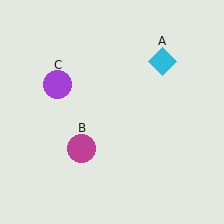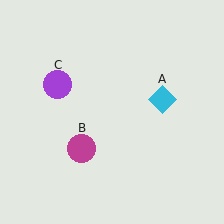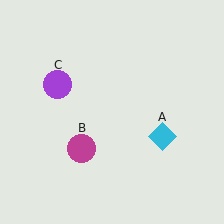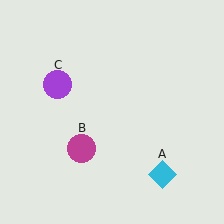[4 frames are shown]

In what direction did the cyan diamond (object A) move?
The cyan diamond (object A) moved down.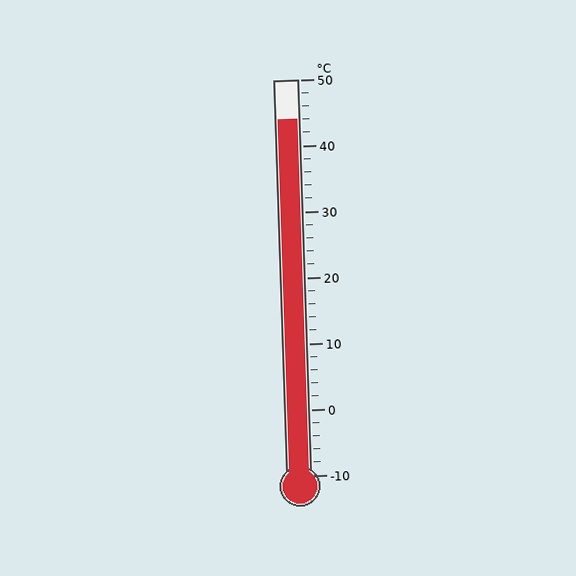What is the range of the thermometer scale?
The thermometer scale ranges from -10°C to 50°C.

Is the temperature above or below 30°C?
The temperature is above 30°C.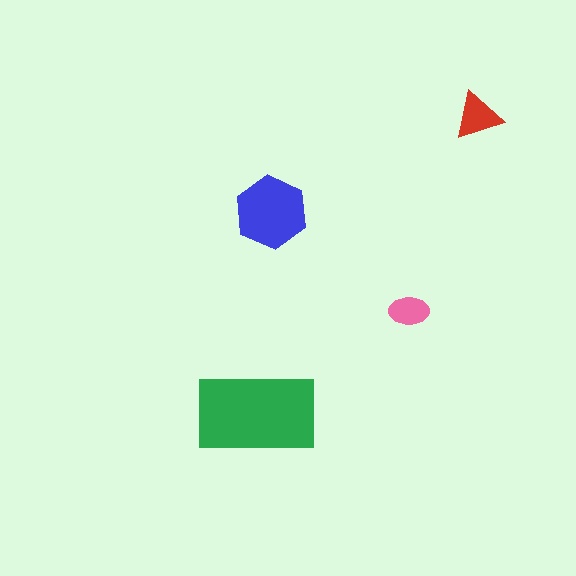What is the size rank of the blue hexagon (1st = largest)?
2nd.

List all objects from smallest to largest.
The pink ellipse, the red triangle, the blue hexagon, the green rectangle.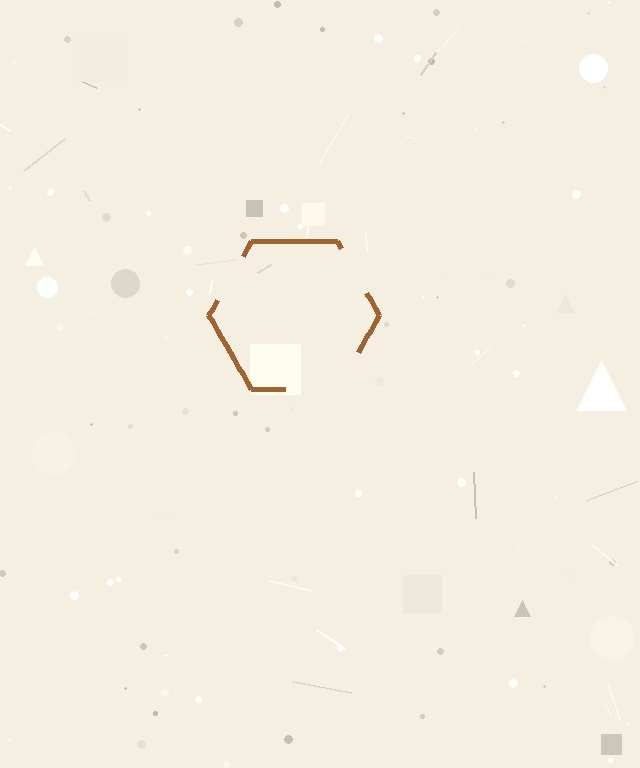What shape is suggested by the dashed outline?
The dashed outline suggests a hexagon.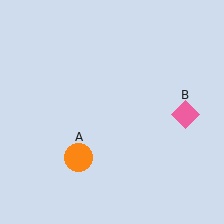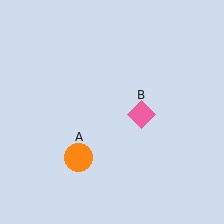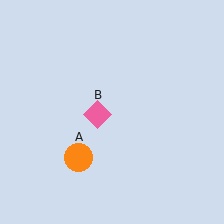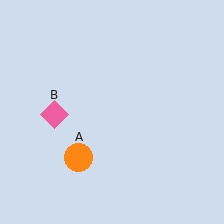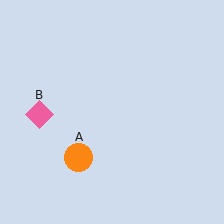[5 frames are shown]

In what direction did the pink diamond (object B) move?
The pink diamond (object B) moved left.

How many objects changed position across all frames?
1 object changed position: pink diamond (object B).